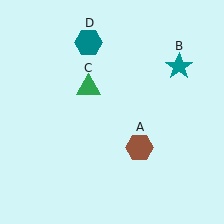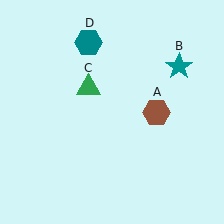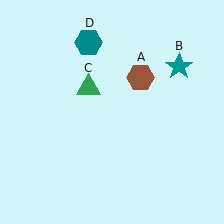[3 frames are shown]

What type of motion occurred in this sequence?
The brown hexagon (object A) rotated counterclockwise around the center of the scene.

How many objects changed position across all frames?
1 object changed position: brown hexagon (object A).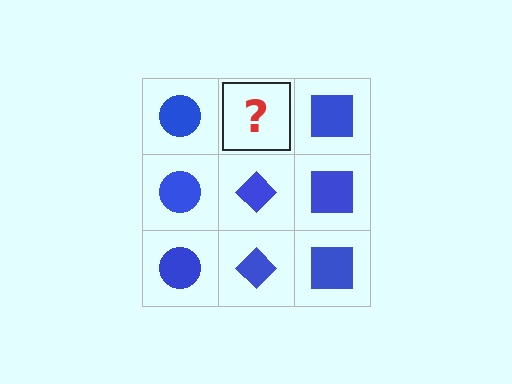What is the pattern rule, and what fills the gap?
The rule is that each column has a consistent shape. The gap should be filled with a blue diamond.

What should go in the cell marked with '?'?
The missing cell should contain a blue diamond.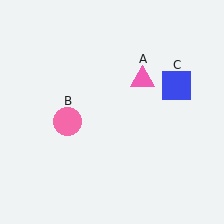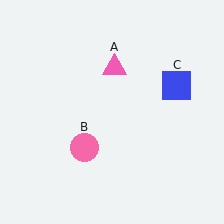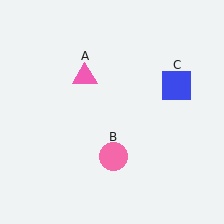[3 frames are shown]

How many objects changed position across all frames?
2 objects changed position: pink triangle (object A), pink circle (object B).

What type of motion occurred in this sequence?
The pink triangle (object A), pink circle (object B) rotated counterclockwise around the center of the scene.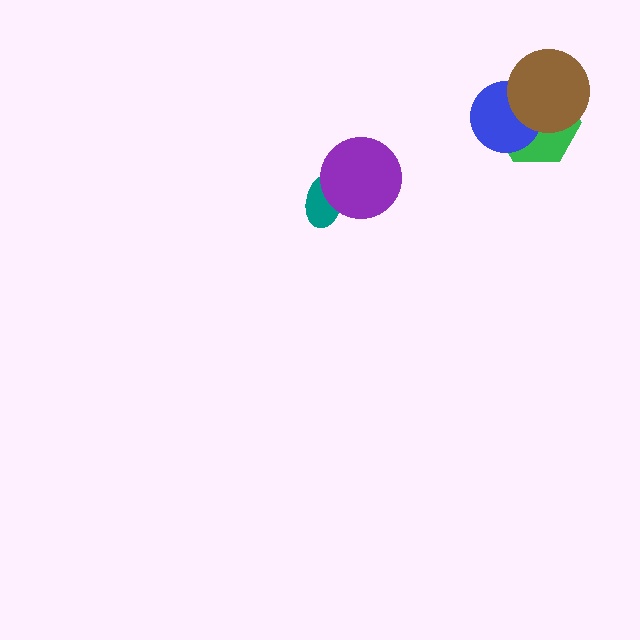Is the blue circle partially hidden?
Yes, it is partially covered by another shape.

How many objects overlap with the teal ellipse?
1 object overlaps with the teal ellipse.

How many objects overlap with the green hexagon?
2 objects overlap with the green hexagon.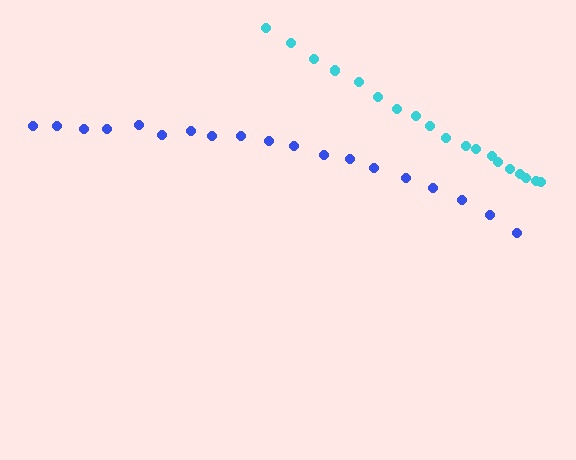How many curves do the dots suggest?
There are 2 distinct paths.